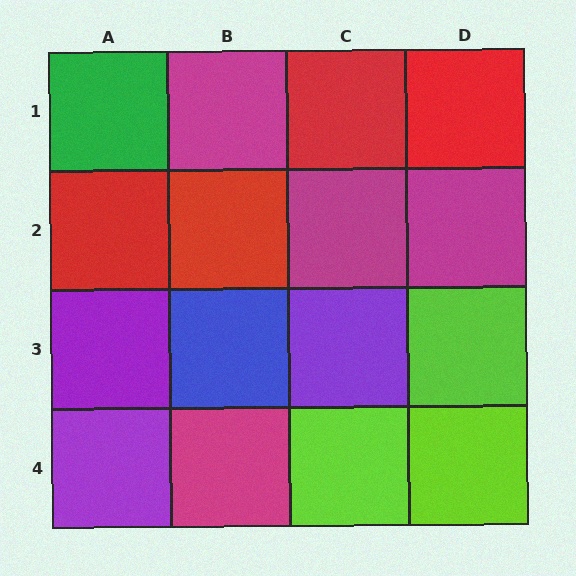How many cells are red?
4 cells are red.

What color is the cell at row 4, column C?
Lime.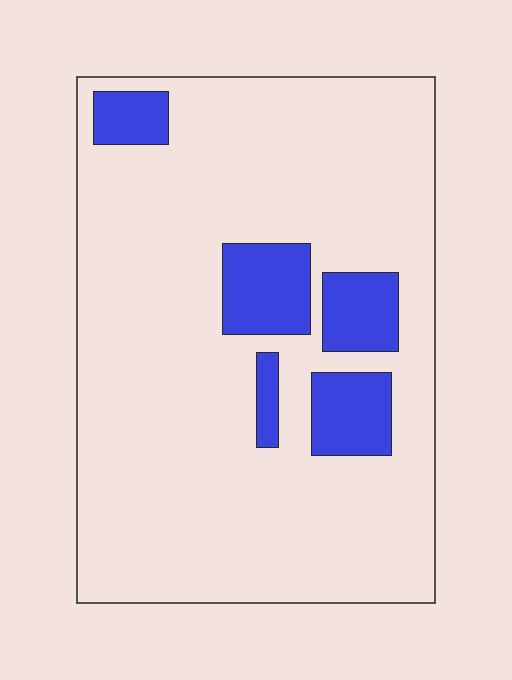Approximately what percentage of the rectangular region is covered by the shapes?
Approximately 15%.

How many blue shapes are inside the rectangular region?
5.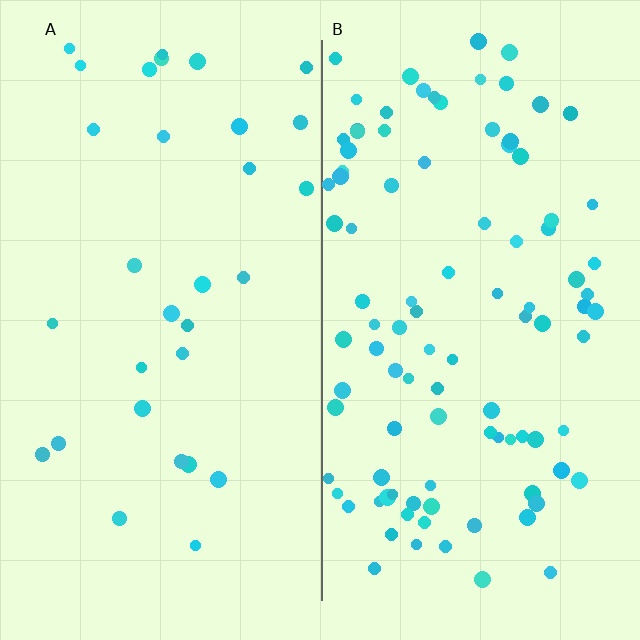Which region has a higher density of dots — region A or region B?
B (the right).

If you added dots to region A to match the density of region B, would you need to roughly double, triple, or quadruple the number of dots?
Approximately triple.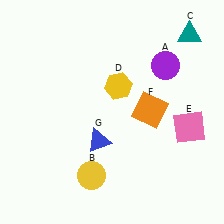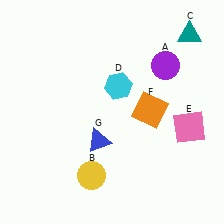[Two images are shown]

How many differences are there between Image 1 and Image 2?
There is 1 difference between the two images.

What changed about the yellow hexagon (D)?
In Image 1, D is yellow. In Image 2, it changed to cyan.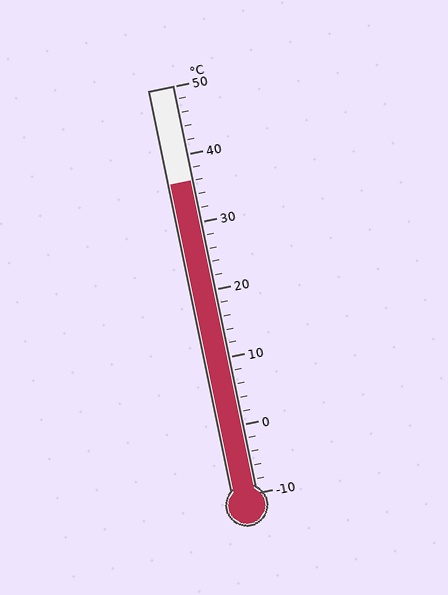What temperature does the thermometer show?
The thermometer shows approximately 36°C.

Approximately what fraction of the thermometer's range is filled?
The thermometer is filled to approximately 75% of its range.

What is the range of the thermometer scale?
The thermometer scale ranges from -10°C to 50°C.